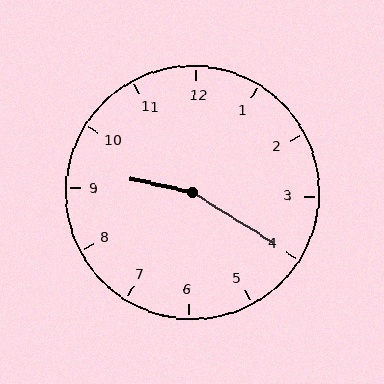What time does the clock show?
9:20.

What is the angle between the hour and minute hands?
Approximately 160 degrees.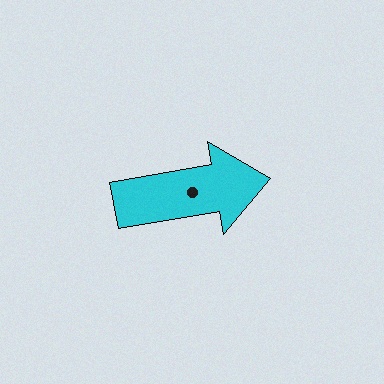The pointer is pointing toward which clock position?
Roughly 3 o'clock.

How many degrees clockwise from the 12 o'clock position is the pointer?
Approximately 80 degrees.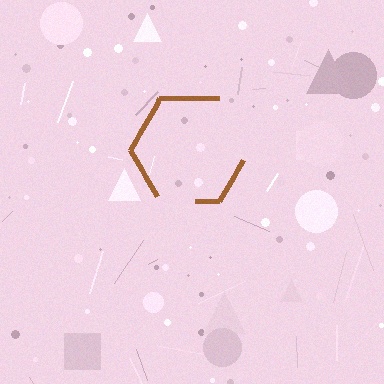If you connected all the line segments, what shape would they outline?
They would outline a hexagon.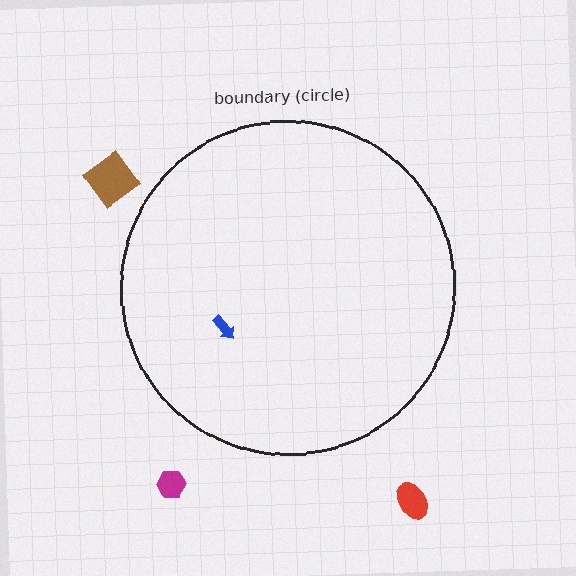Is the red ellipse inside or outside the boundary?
Outside.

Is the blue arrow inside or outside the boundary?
Inside.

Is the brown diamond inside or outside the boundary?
Outside.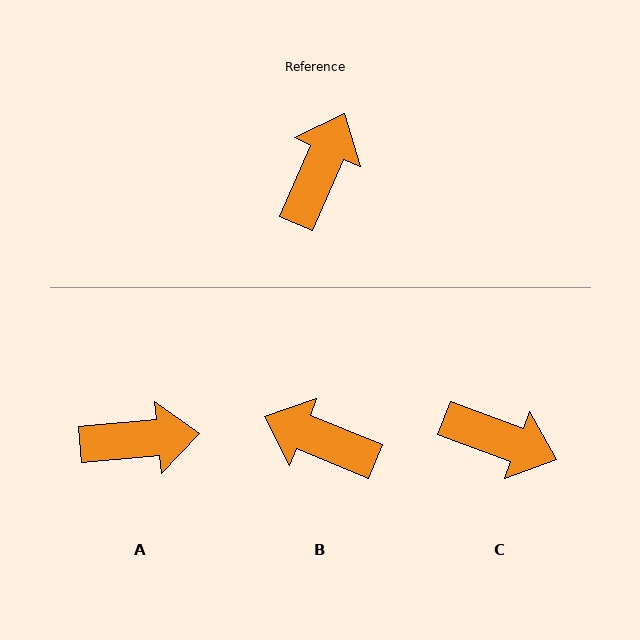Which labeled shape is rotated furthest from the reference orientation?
B, about 92 degrees away.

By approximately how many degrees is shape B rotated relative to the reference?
Approximately 92 degrees counter-clockwise.